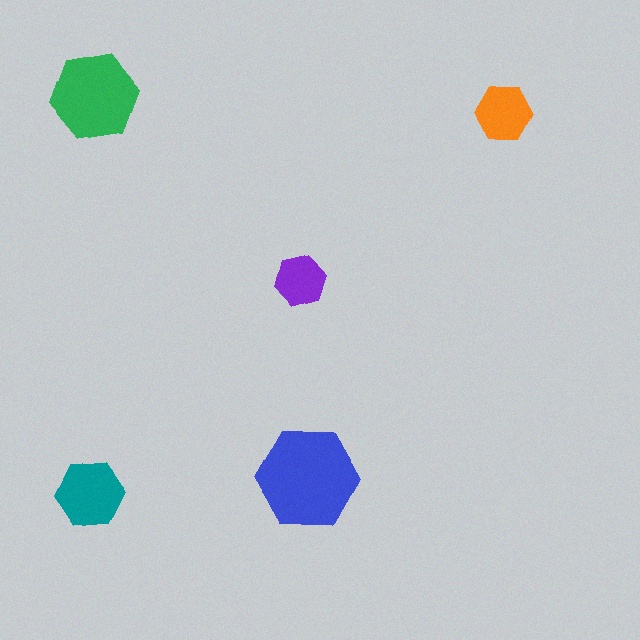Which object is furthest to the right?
The orange hexagon is rightmost.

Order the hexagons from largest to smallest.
the blue one, the green one, the teal one, the orange one, the purple one.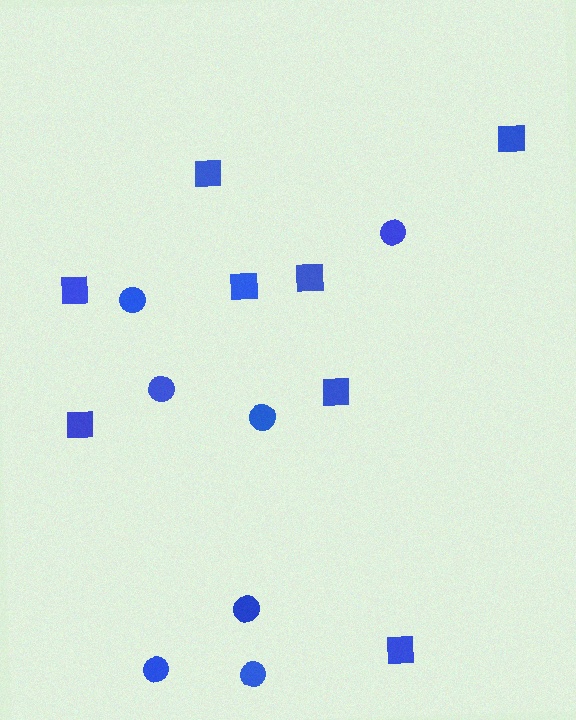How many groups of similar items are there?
There are 2 groups: one group of circles (7) and one group of squares (8).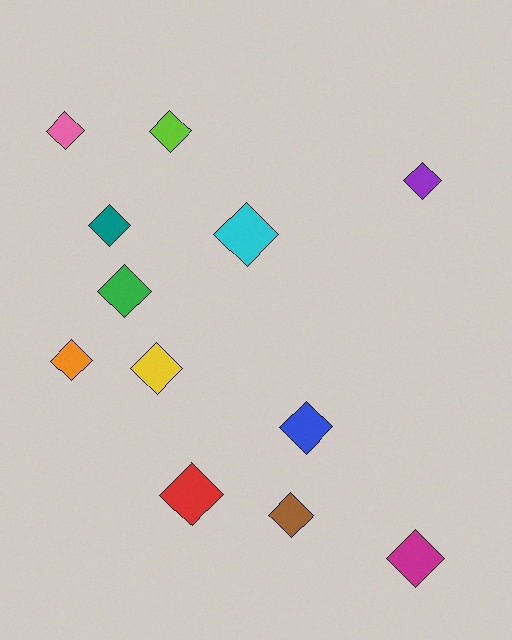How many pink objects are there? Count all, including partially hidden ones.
There is 1 pink object.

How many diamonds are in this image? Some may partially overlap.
There are 12 diamonds.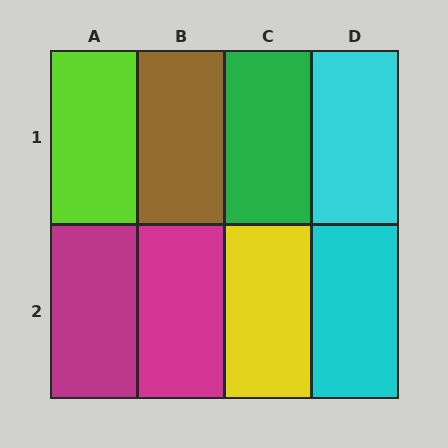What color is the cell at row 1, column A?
Lime.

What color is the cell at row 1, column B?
Brown.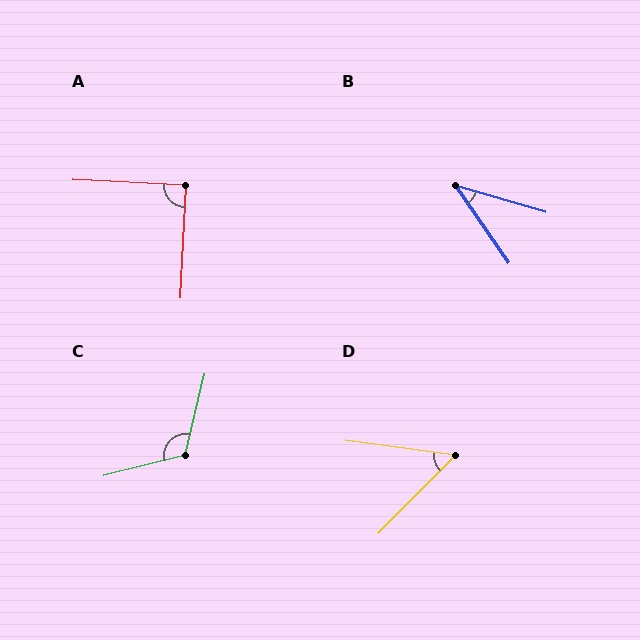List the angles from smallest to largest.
B (39°), D (53°), A (90°), C (118°).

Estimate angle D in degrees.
Approximately 53 degrees.